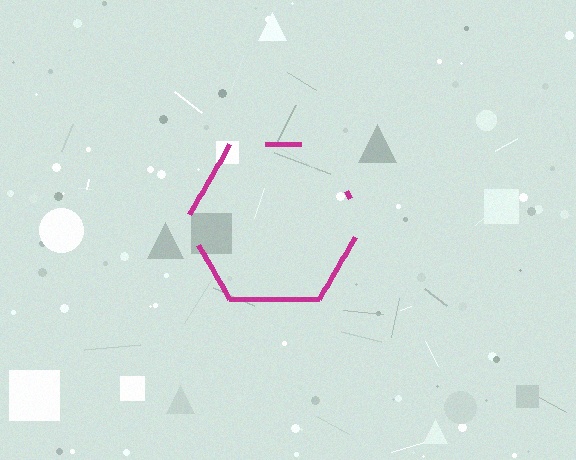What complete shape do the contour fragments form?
The contour fragments form a hexagon.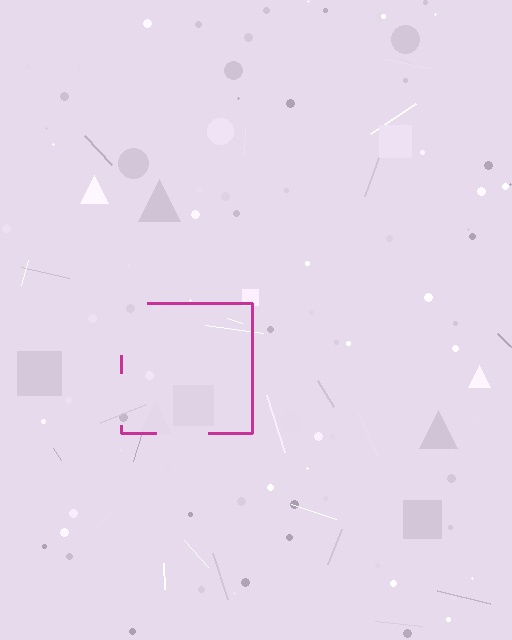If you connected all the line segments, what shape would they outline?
They would outline a square.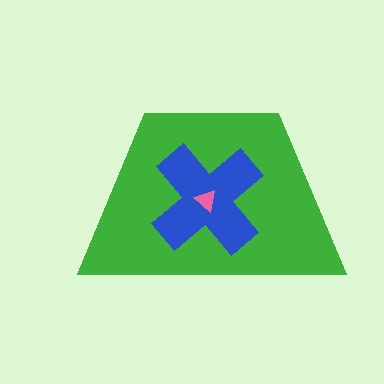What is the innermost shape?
The pink triangle.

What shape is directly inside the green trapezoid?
The blue cross.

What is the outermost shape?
The green trapezoid.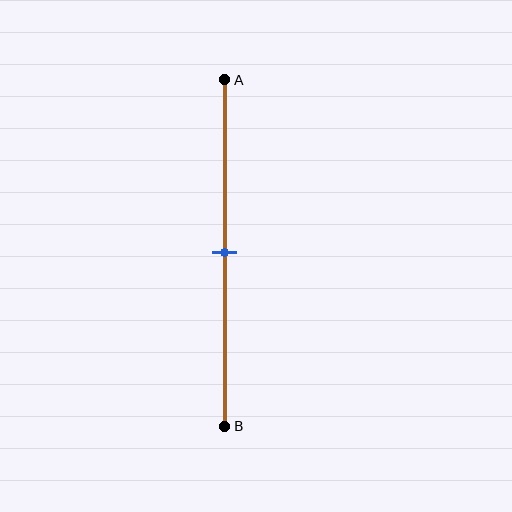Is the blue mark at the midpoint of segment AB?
Yes, the mark is approximately at the midpoint.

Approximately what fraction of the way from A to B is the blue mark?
The blue mark is approximately 50% of the way from A to B.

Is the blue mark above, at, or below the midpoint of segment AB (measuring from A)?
The blue mark is approximately at the midpoint of segment AB.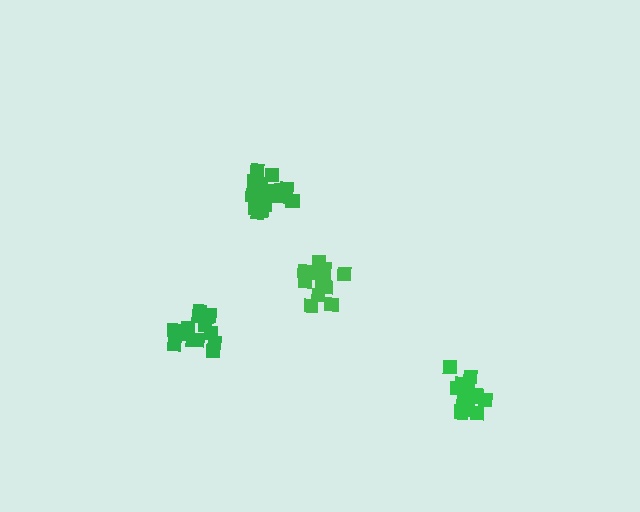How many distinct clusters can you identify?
There are 4 distinct clusters.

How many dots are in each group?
Group 1: 12 dots, Group 2: 15 dots, Group 3: 16 dots, Group 4: 15 dots (58 total).